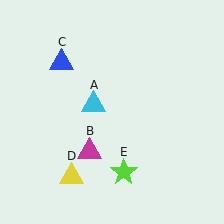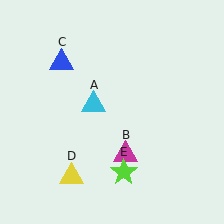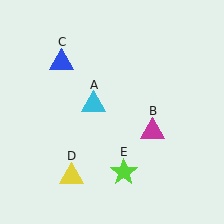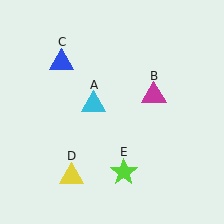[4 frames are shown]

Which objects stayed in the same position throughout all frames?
Cyan triangle (object A) and blue triangle (object C) and yellow triangle (object D) and lime star (object E) remained stationary.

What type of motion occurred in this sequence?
The magenta triangle (object B) rotated counterclockwise around the center of the scene.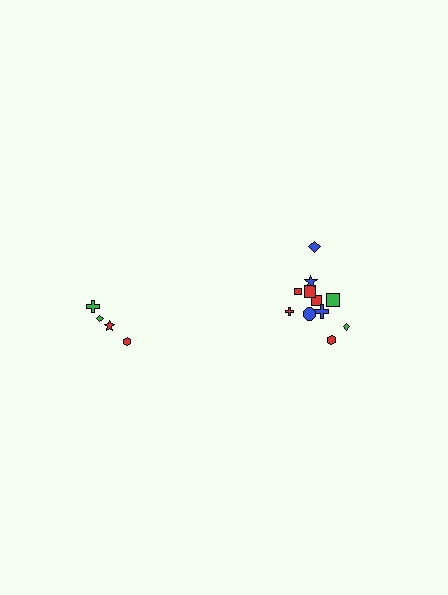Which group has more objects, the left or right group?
The right group.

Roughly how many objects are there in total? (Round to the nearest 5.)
Roughly 15 objects in total.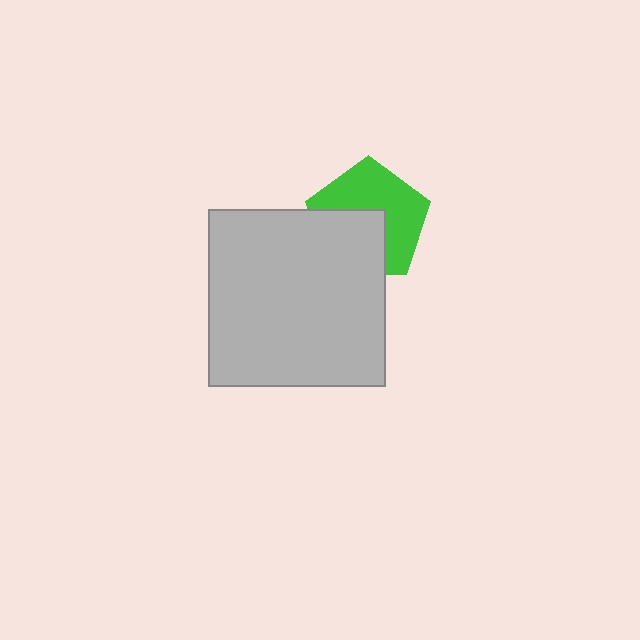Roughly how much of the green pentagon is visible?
About half of it is visible (roughly 58%).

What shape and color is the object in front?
The object in front is a light gray square.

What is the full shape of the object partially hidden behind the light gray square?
The partially hidden object is a green pentagon.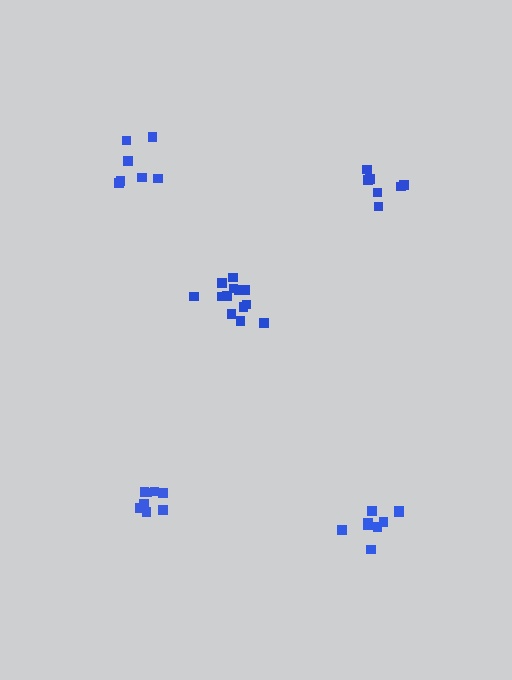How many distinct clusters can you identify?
There are 5 distinct clusters.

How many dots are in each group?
Group 1: 8 dots, Group 2: 7 dots, Group 3: 7 dots, Group 4: 10 dots, Group 5: 13 dots (45 total).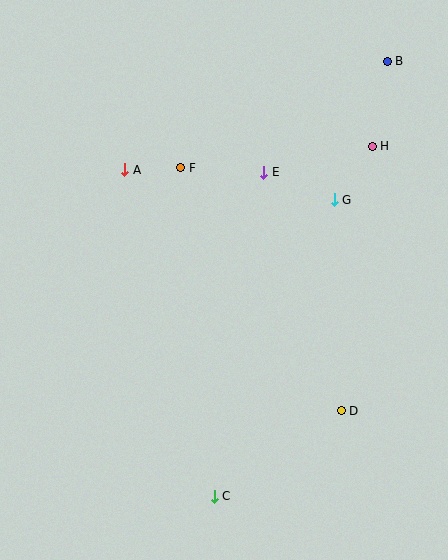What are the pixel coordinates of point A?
Point A is at (125, 170).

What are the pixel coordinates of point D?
Point D is at (341, 411).